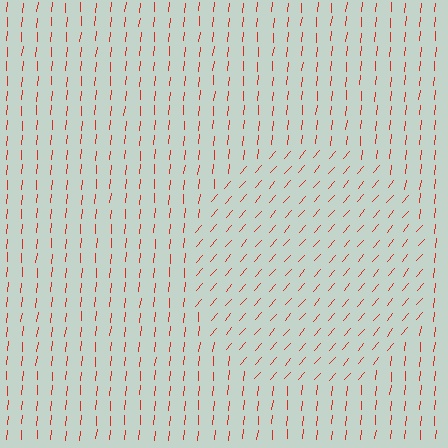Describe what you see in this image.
The image is filled with small red line segments. A circle region in the image has lines oriented differently from the surrounding lines, creating a visible texture boundary.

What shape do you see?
I see a circle.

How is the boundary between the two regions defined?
The boundary is defined purely by a change in line orientation (approximately 35 degrees difference). All lines are the same color and thickness.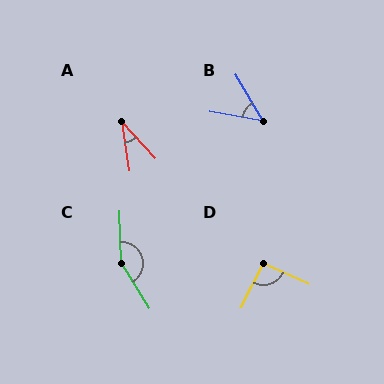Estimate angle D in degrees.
Approximately 93 degrees.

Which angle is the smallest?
A, at approximately 34 degrees.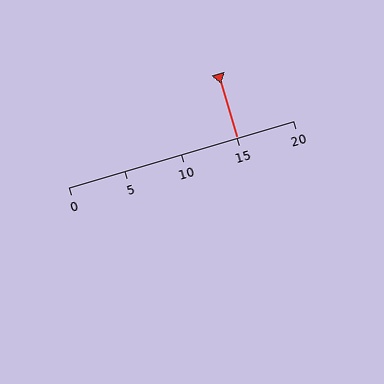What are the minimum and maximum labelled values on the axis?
The axis runs from 0 to 20.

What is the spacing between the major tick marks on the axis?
The major ticks are spaced 5 apart.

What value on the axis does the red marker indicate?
The marker indicates approximately 15.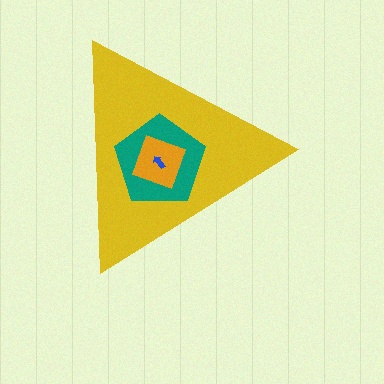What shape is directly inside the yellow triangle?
The teal pentagon.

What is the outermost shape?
The yellow triangle.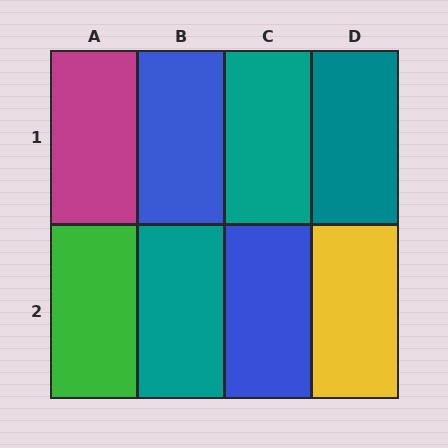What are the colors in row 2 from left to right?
Green, teal, blue, yellow.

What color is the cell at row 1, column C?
Teal.